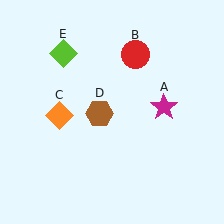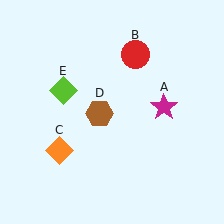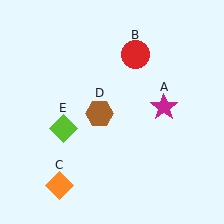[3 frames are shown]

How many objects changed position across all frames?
2 objects changed position: orange diamond (object C), lime diamond (object E).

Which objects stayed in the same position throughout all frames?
Magenta star (object A) and red circle (object B) and brown hexagon (object D) remained stationary.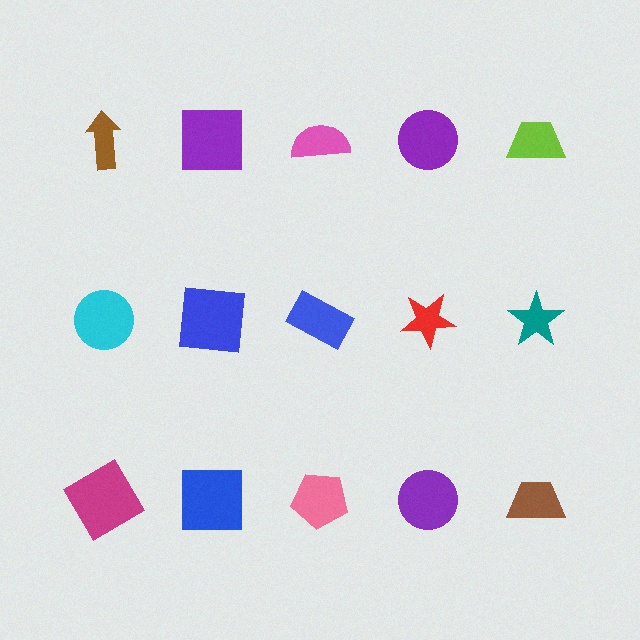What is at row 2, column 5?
A teal star.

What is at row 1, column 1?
A brown arrow.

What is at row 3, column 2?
A blue square.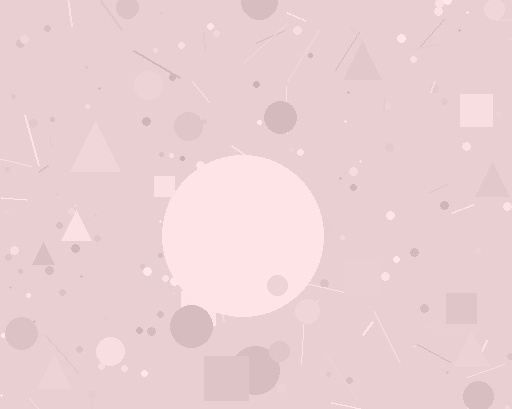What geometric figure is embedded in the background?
A circle is embedded in the background.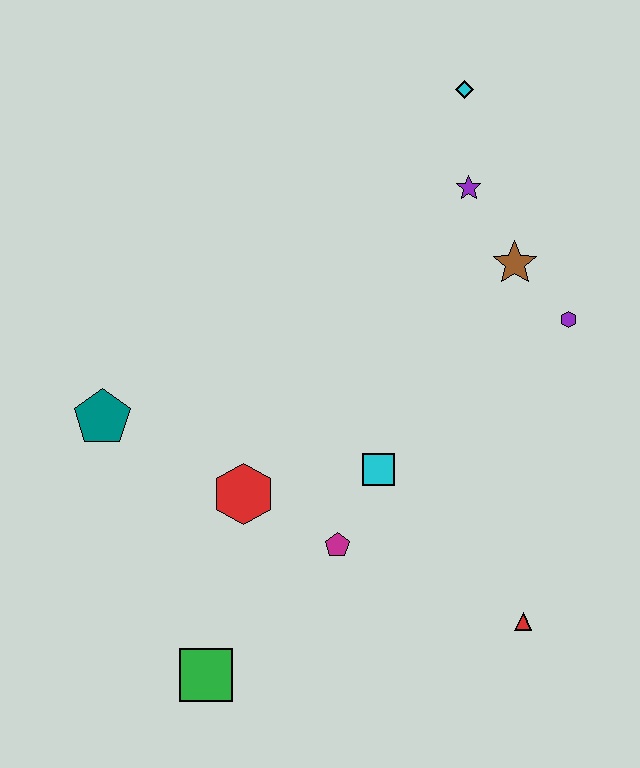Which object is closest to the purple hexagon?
The brown star is closest to the purple hexagon.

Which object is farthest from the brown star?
The green square is farthest from the brown star.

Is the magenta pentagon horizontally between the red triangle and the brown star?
No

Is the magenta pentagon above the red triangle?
Yes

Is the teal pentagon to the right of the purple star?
No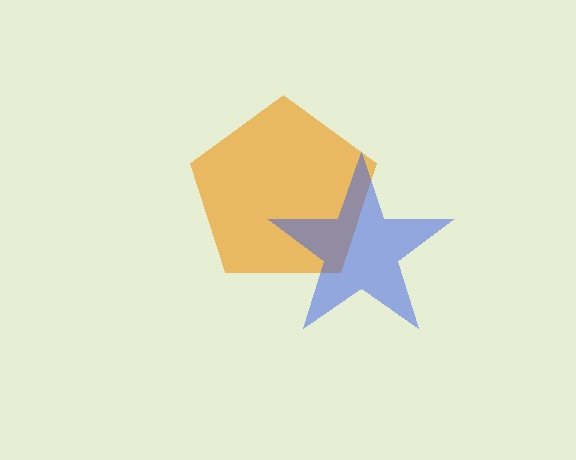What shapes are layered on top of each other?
The layered shapes are: an orange pentagon, a blue star.